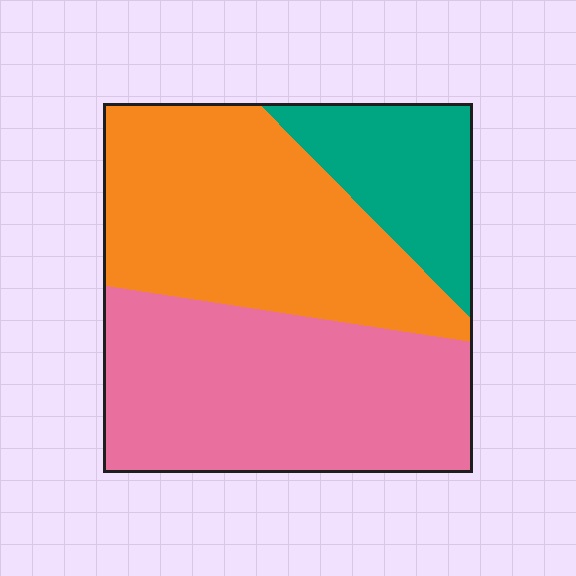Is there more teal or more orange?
Orange.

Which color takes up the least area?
Teal, at roughly 15%.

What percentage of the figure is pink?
Pink takes up about two fifths (2/5) of the figure.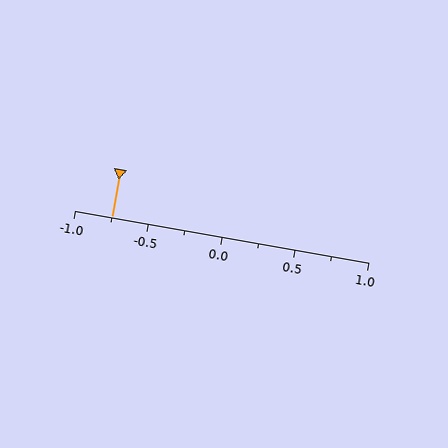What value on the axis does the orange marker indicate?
The marker indicates approximately -0.75.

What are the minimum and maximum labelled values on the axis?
The axis runs from -1.0 to 1.0.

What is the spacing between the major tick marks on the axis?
The major ticks are spaced 0.5 apart.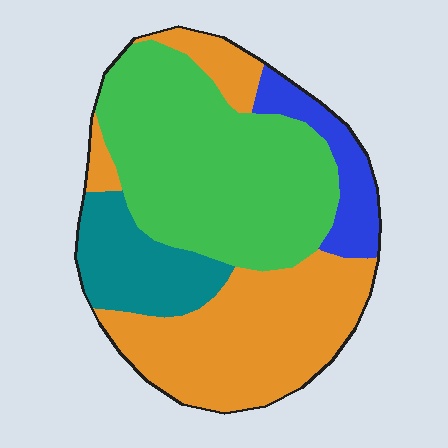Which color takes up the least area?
Blue, at roughly 10%.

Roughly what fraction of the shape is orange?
Orange covers 36% of the shape.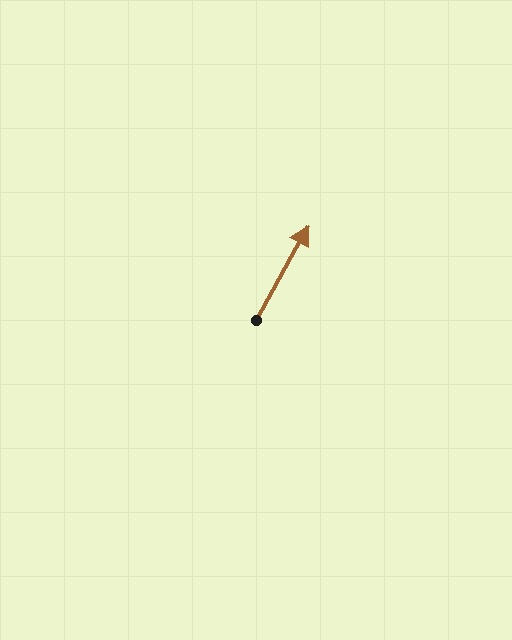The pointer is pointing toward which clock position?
Roughly 1 o'clock.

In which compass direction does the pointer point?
Northeast.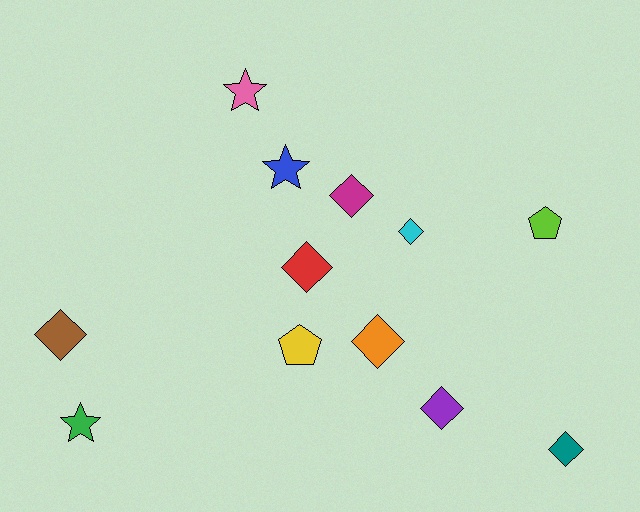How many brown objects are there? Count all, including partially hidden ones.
There is 1 brown object.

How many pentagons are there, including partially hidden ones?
There are 2 pentagons.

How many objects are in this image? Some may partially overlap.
There are 12 objects.